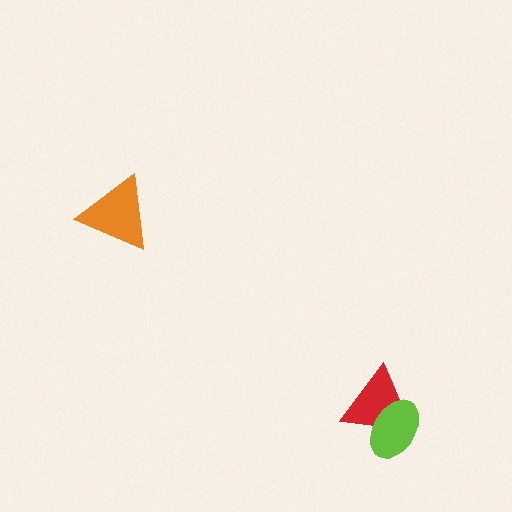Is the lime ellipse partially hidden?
No, no other shape covers it.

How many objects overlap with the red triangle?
1 object overlaps with the red triangle.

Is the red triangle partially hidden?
Yes, it is partially covered by another shape.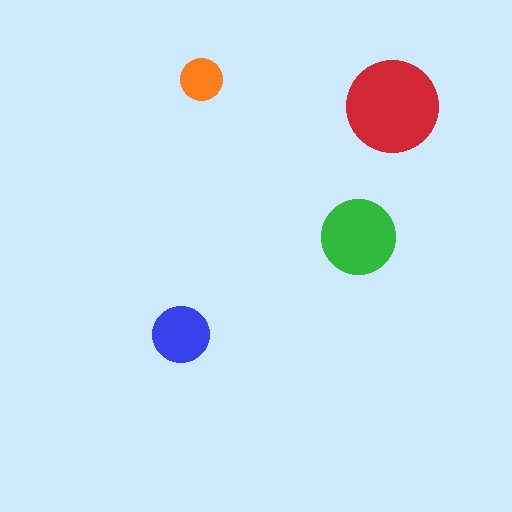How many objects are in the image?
There are 4 objects in the image.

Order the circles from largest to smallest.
the red one, the green one, the blue one, the orange one.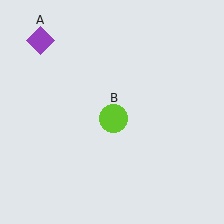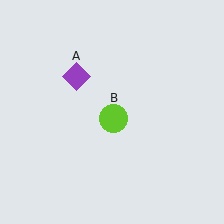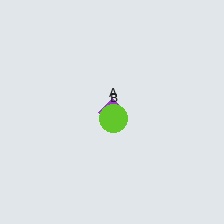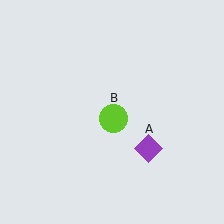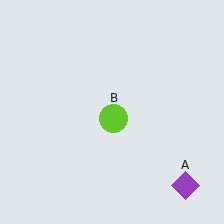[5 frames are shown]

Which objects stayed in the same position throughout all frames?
Lime circle (object B) remained stationary.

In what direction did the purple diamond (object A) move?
The purple diamond (object A) moved down and to the right.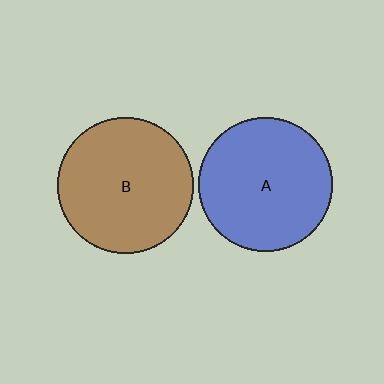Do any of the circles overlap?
No, none of the circles overlap.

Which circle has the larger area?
Circle B (brown).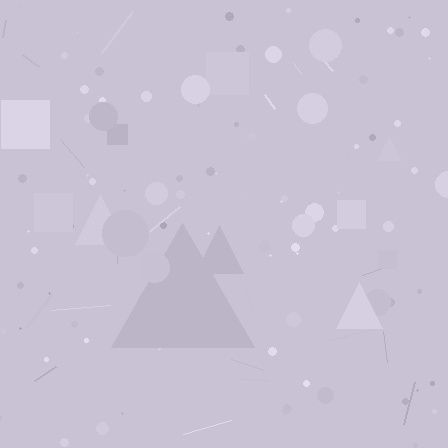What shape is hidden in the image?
A triangle is hidden in the image.